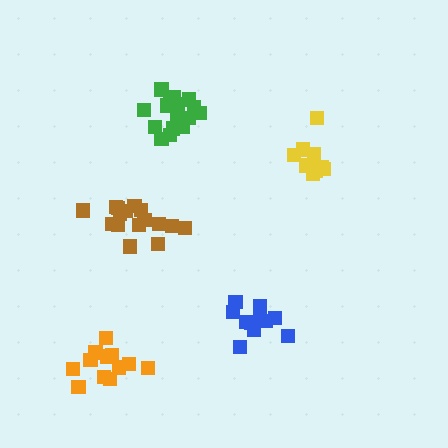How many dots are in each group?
Group 1: 16 dots, Group 2: 11 dots, Group 3: 10 dots, Group 4: 12 dots, Group 5: 16 dots (65 total).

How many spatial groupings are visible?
There are 5 spatial groupings.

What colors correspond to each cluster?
The clusters are colored: brown, blue, yellow, orange, green.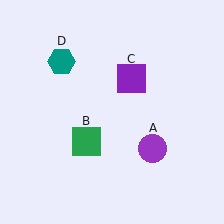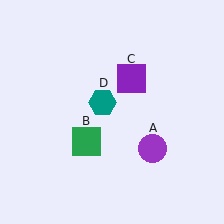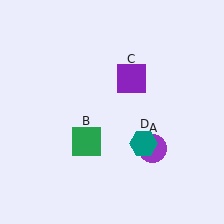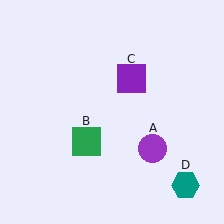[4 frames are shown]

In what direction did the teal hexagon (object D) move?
The teal hexagon (object D) moved down and to the right.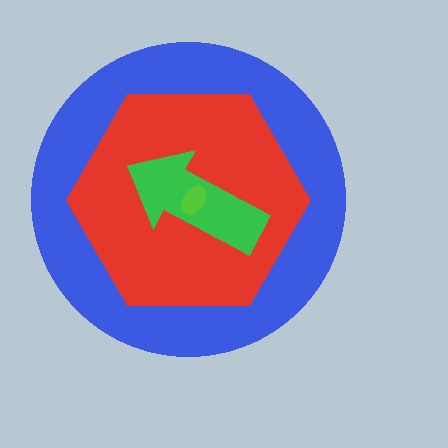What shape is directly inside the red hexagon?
The green arrow.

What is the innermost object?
The lime ellipse.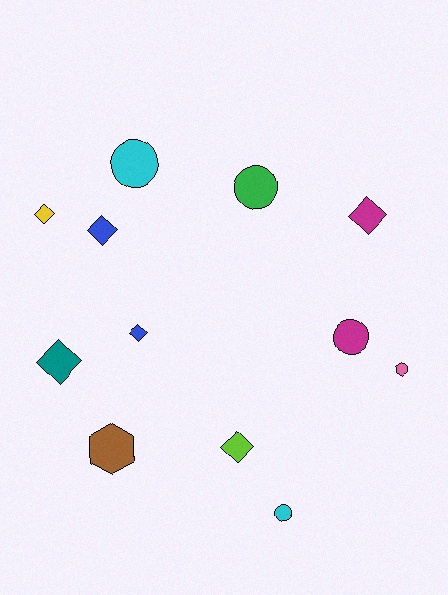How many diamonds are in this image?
There are 6 diamonds.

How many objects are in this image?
There are 12 objects.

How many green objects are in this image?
There is 1 green object.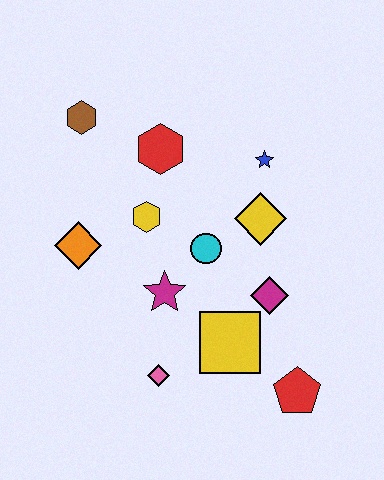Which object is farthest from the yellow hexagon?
The red pentagon is farthest from the yellow hexagon.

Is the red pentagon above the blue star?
No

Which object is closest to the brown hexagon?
The red hexagon is closest to the brown hexagon.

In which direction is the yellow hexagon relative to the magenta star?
The yellow hexagon is above the magenta star.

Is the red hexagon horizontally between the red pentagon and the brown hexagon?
Yes